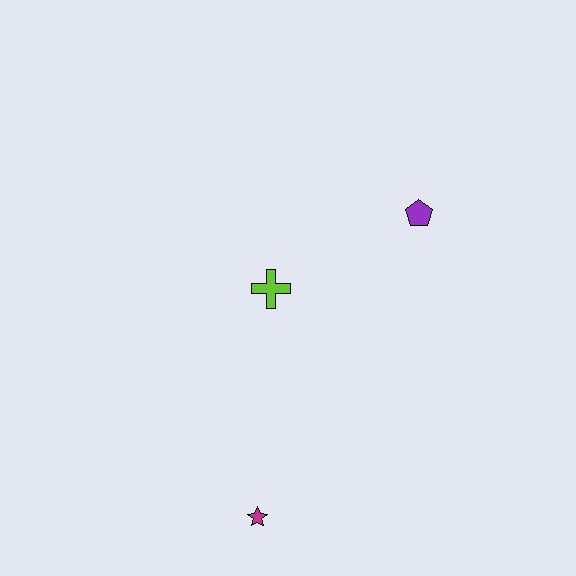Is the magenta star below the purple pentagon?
Yes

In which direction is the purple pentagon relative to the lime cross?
The purple pentagon is to the right of the lime cross.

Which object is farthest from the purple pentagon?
The magenta star is farthest from the purple pentagon.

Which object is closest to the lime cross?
The purple pentagon is closest to the lime cross.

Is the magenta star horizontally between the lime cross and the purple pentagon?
No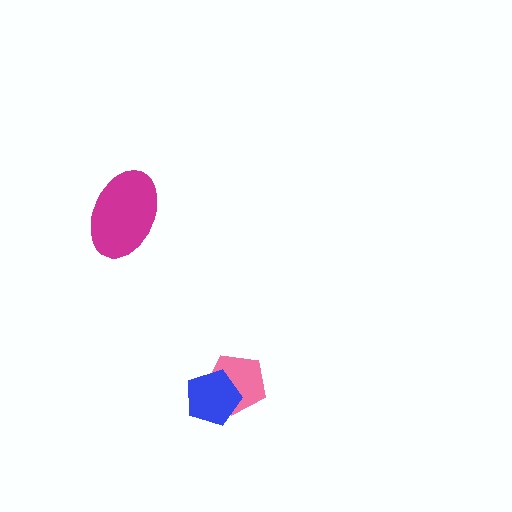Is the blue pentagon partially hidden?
No, no other shape covers it.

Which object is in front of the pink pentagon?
The blue pentagon is in front of the pink pentagon.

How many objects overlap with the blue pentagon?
1 object overlaps with the blue pentagon.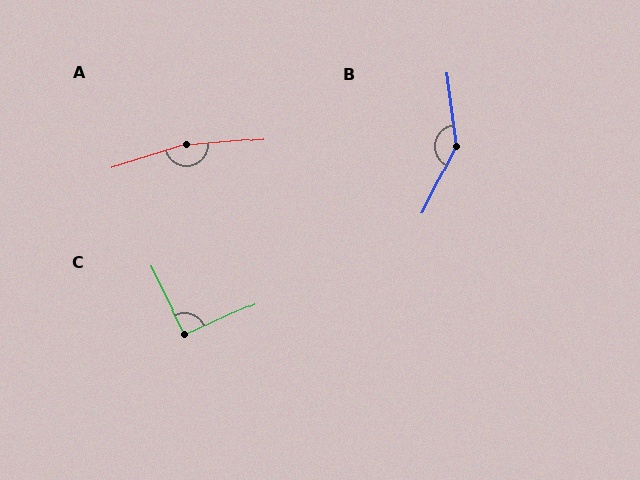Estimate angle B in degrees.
Approximately 146 degrees.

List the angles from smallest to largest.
C (91°), B (146°), A (167°).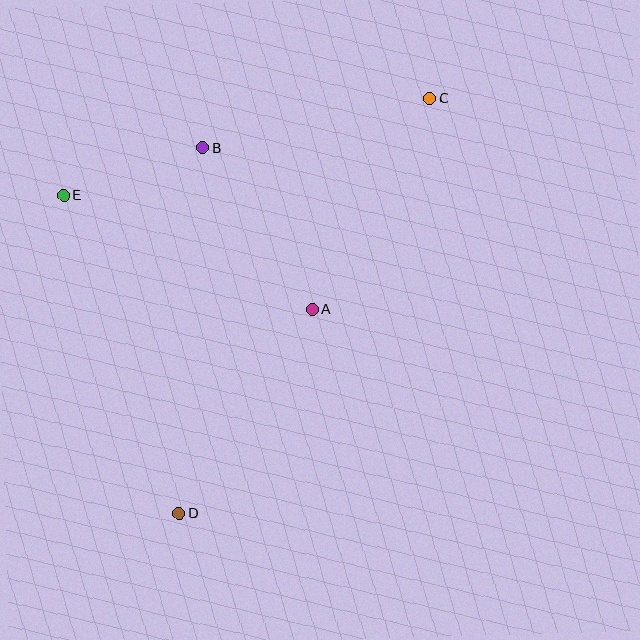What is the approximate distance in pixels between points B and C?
The distance between B and C is approximately 232 pixels.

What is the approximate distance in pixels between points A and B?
The distance between A and B is approximately 195 pixels.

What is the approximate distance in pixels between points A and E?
The distance between A and E is approximately 273 pixels.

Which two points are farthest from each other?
Points C and D are farthest from each other.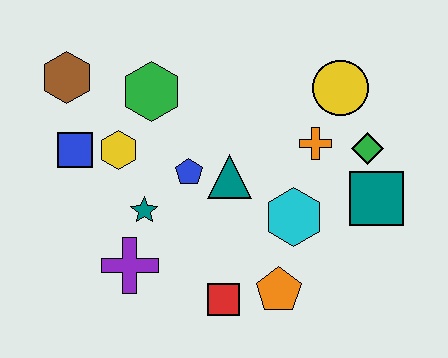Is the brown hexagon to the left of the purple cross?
Yes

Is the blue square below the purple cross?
No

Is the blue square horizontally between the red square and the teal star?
No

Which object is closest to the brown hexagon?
The blue square is closest to the brown hexagon.